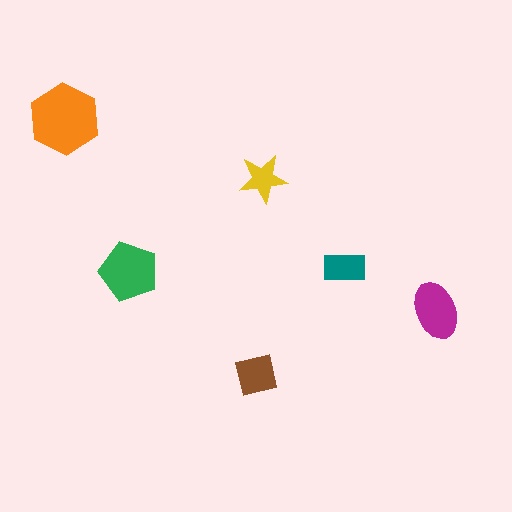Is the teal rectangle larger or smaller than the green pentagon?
Smaller.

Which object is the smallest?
The yellow star.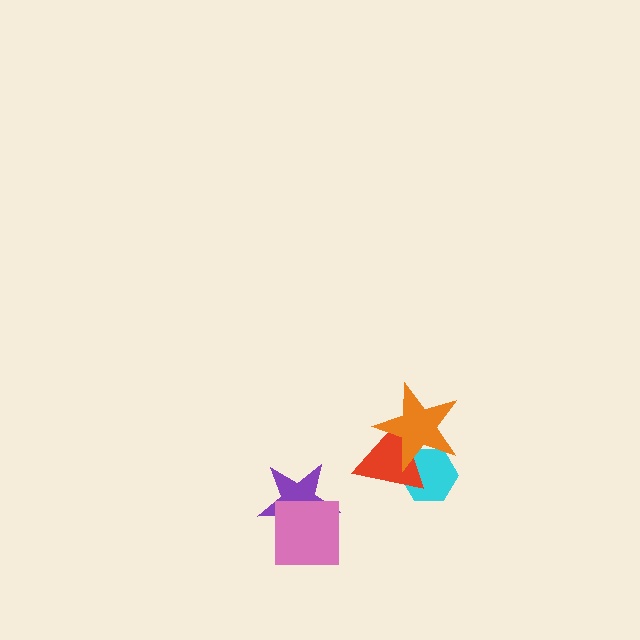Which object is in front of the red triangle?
The orange star is in front of the red triangle.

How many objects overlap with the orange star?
2 objects overlap with the orange star.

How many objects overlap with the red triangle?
2 objects overlap with the red triangle.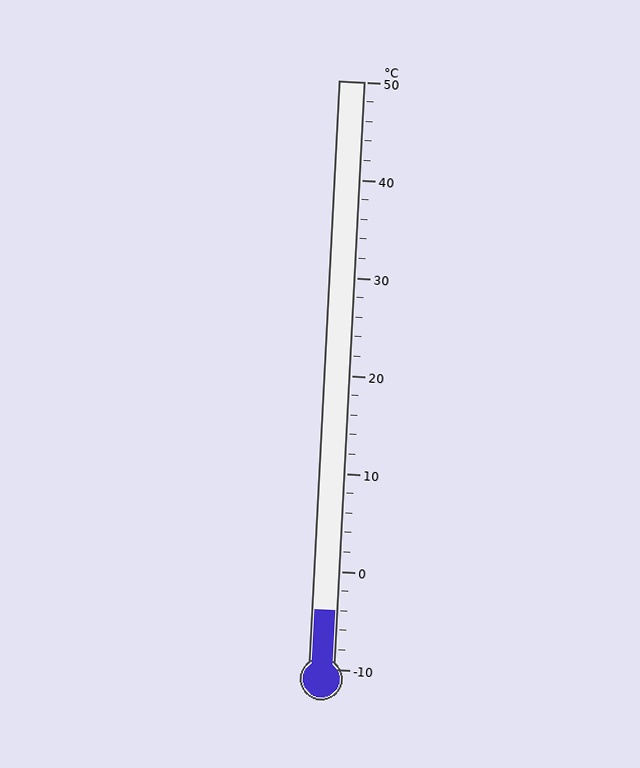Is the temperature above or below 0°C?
The temperature is below 0°C.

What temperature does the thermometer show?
The thermometer shows approximately -4°C.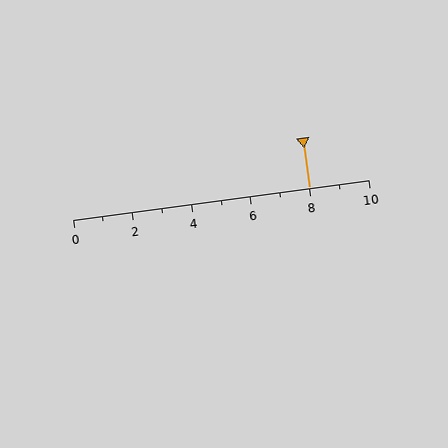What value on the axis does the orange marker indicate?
The marker indicates approximately 8.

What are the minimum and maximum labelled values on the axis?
The axis runs from 0 to 10.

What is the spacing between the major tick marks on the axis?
The major ticks are spaced 2 apart.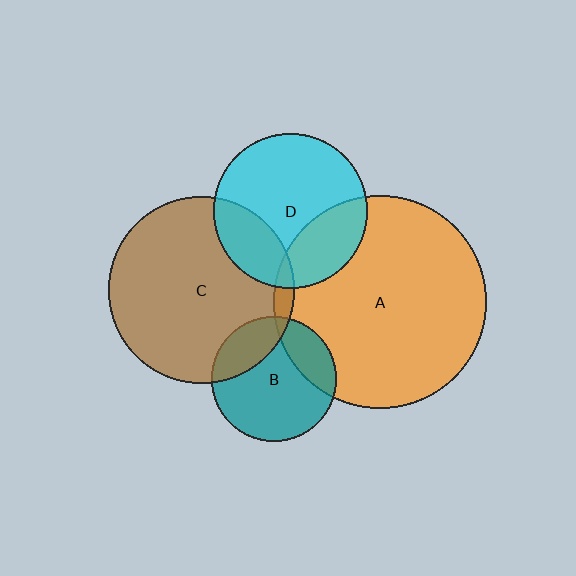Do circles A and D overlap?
Yes.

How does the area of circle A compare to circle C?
Approximately 1.3 times.